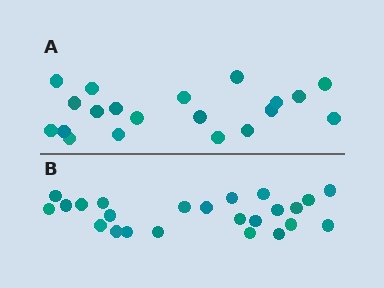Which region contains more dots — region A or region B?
Region B (the bottom region) has more dots.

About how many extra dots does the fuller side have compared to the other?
Region B has about 4 more dots than region A.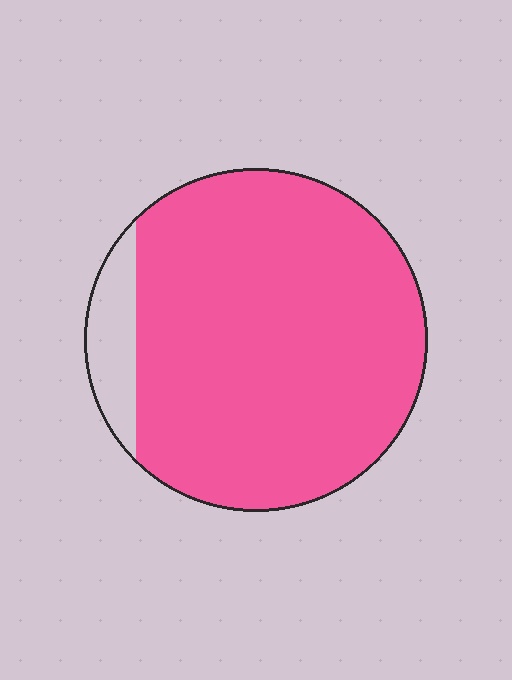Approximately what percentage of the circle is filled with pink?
Approximately 90%.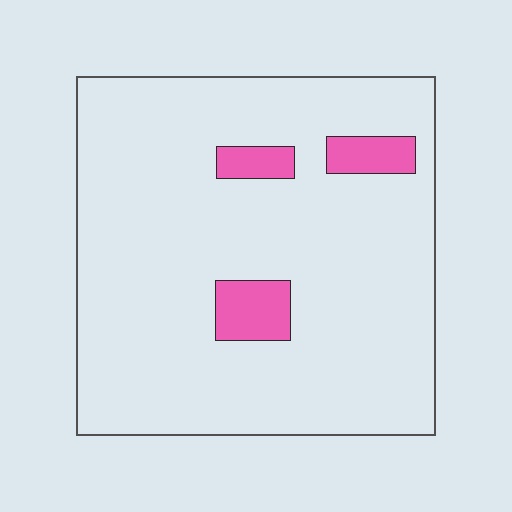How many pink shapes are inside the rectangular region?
3.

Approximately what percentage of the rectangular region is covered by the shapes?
Approximately 10%.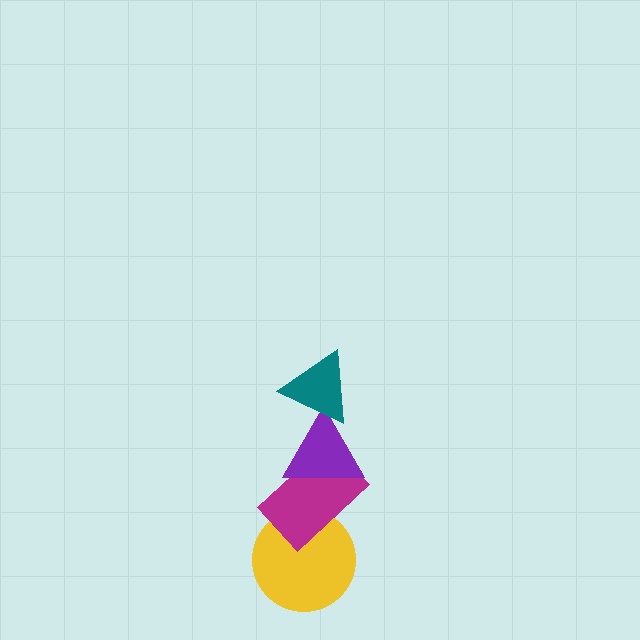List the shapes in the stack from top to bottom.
From top to bottom: the teal triangle, the purple triangle, the magenta rectangle, the yellow circle.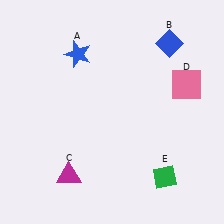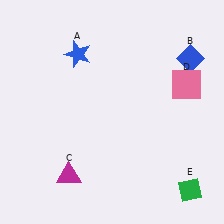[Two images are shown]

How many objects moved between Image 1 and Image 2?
2 objects moved between the two images.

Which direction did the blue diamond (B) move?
The blue diamond (B) moved right.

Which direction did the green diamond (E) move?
The green diamond (E) moved right.